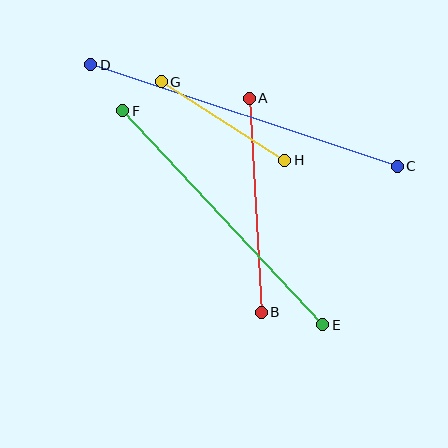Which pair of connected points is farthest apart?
Points C and D are farthest apart.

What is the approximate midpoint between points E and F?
The midpoint is at approximately (223, 218) pixels.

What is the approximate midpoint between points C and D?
The midpoint is at approximately (244, 116) pixels.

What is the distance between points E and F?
The distance is approximately 293 pixels.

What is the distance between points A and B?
The distance is approximately 214 pixels.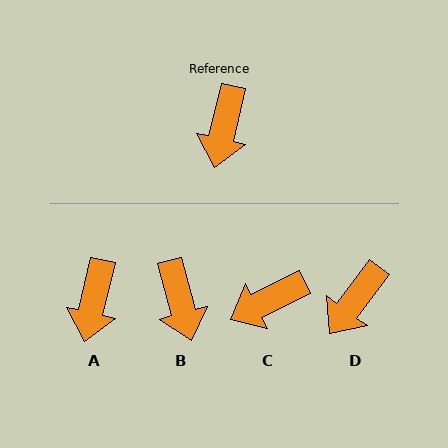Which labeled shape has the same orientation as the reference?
A.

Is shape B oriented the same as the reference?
No, it is off by about 28 degrees.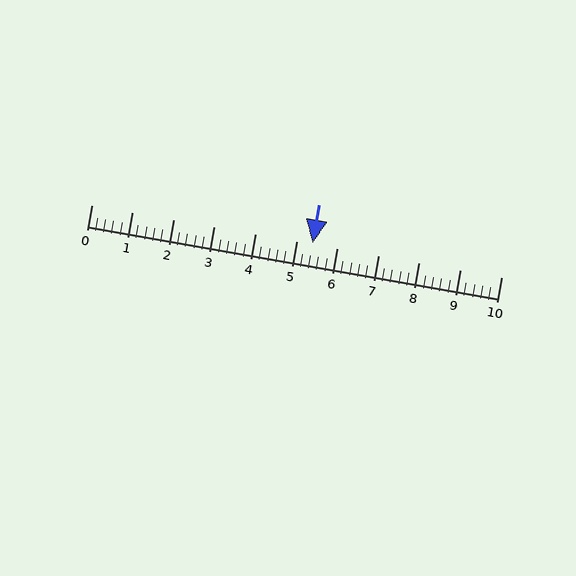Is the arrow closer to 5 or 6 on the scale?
The arrow is closer to 5.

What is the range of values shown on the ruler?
The ruler shows values from 0 to 10.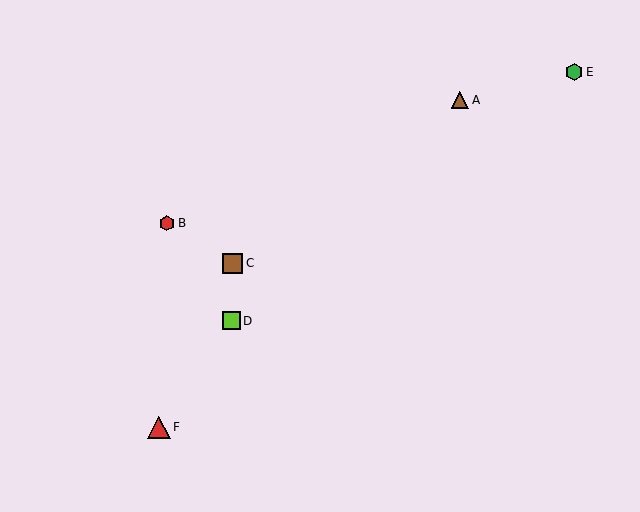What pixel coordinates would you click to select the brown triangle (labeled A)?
Click at (460, 100) to select the brown triangle A.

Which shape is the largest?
The red triangle (labeled F) is the largest.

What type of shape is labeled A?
Shape A is a brown triangle.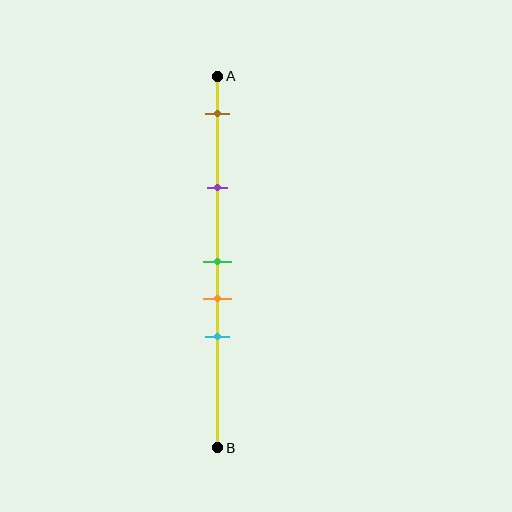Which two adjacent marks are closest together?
The green and orange marks are the closest adjacent pair.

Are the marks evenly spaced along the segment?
No, the marks are not evenly spaced.